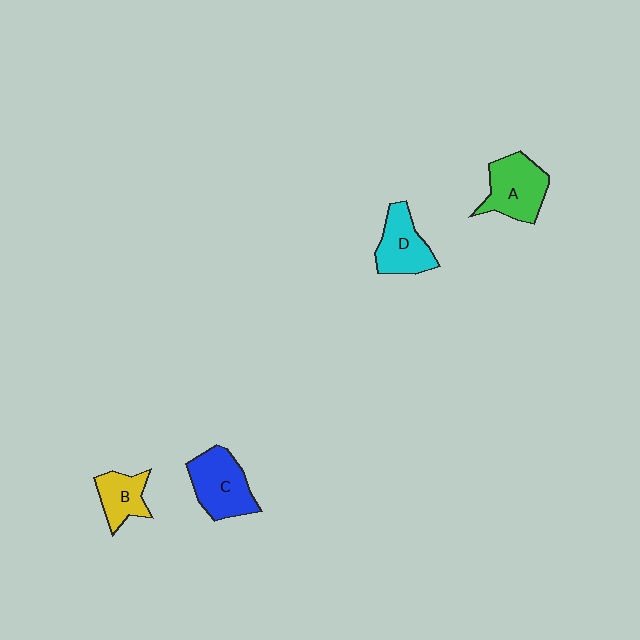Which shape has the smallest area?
Shape B (yellow).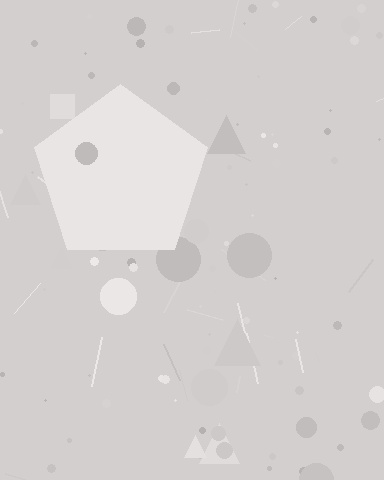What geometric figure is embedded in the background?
A pentagon is embedded in the background.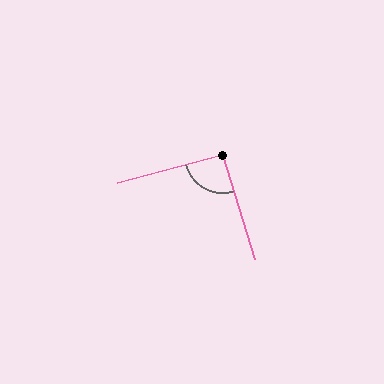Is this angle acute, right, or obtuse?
It is approximately a right angle.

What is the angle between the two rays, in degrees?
Approximately 92 degrees.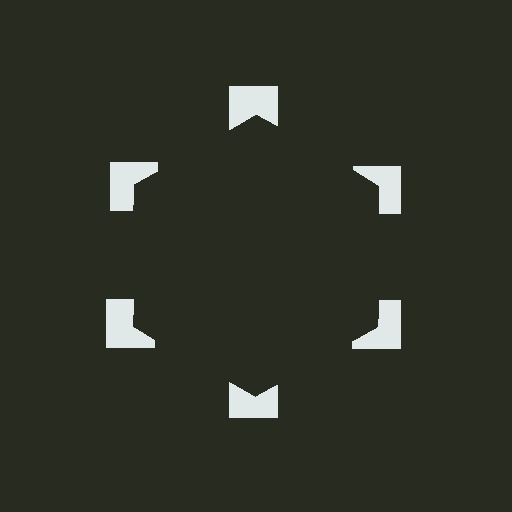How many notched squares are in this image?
There are 6 — one at each vertex of the illusory hexagon.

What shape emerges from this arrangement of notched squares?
An illusory hexagon — its edges are inferred from the aligned wedge cuts in the notched squares, not physically drawn.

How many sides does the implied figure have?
6 sides.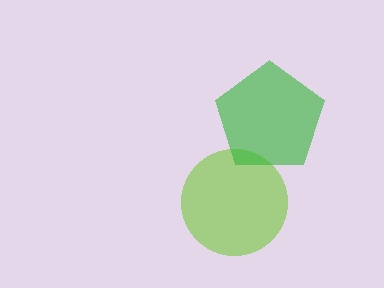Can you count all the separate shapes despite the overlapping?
Yes, there are 2 separate shapes.